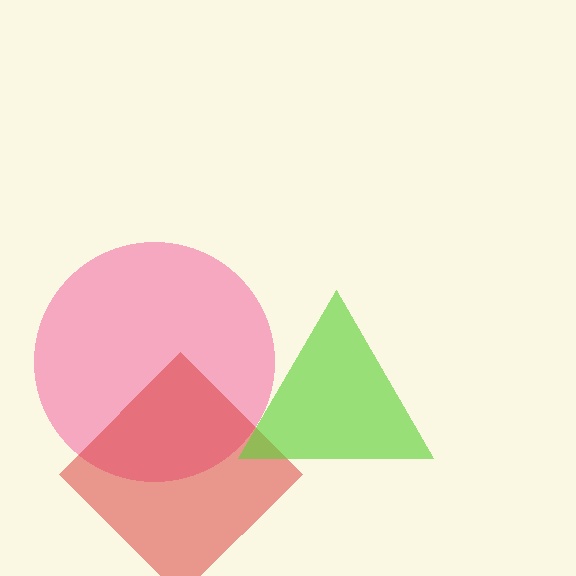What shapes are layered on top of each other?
The layered shapes are: a pink circle, a red diamond, a lime triangle.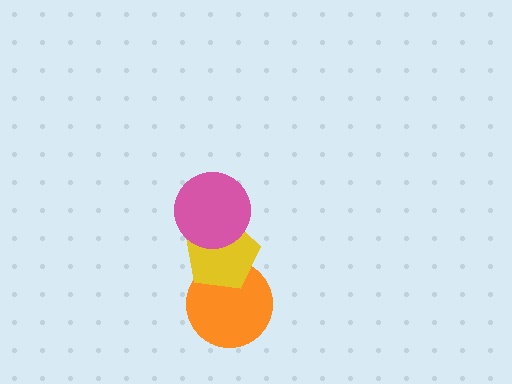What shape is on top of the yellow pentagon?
The pink circle is on top of the yellow pentagon.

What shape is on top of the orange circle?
The yellow pentagon is on top of the orange circle.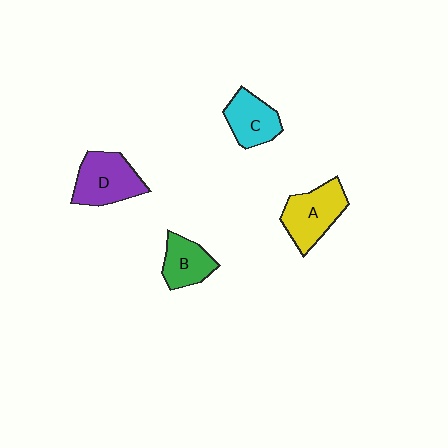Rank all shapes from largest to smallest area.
From largest to smallest: D (purple), A (yellow), C (cyan), B (green).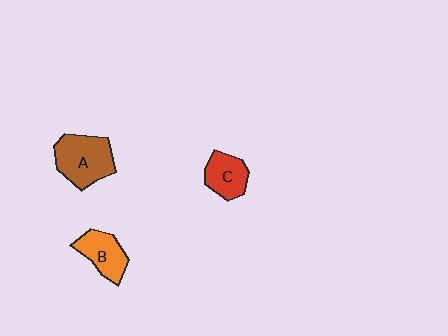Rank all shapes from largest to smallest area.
From largest to smallest: A (brown), B (orange), C (red).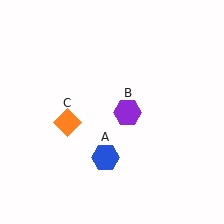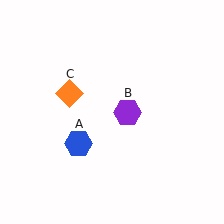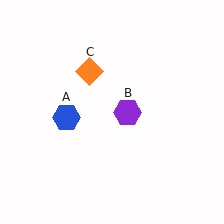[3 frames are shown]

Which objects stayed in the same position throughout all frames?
Purple hexagon (object B) remained stationary.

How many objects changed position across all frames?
2 objects changed position: blue hexagon (object A), orange diamond (object C).